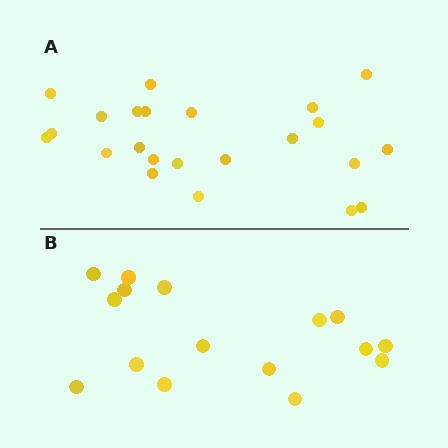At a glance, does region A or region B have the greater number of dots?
Region A (the top region) has more dots.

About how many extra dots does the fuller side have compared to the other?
Region A has roughly 8 or so more dots than region B.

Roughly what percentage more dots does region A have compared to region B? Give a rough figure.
About 45% more.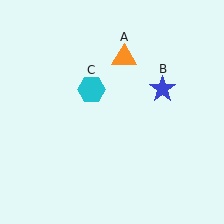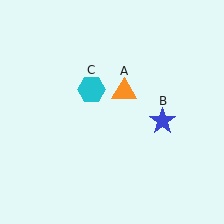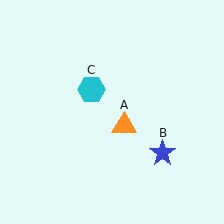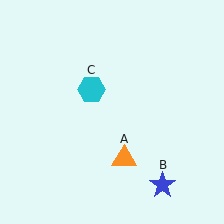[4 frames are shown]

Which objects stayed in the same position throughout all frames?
Cyan hexagon (object C) remained stationary.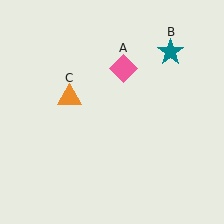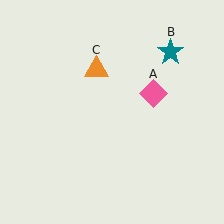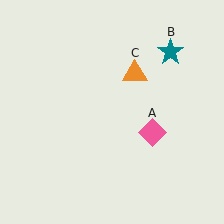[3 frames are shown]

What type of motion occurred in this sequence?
The pink diamond (object A), orange triangle (object C) rotated clockwise around the center of the scene.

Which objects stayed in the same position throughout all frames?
Teal star (object B) remained stationary.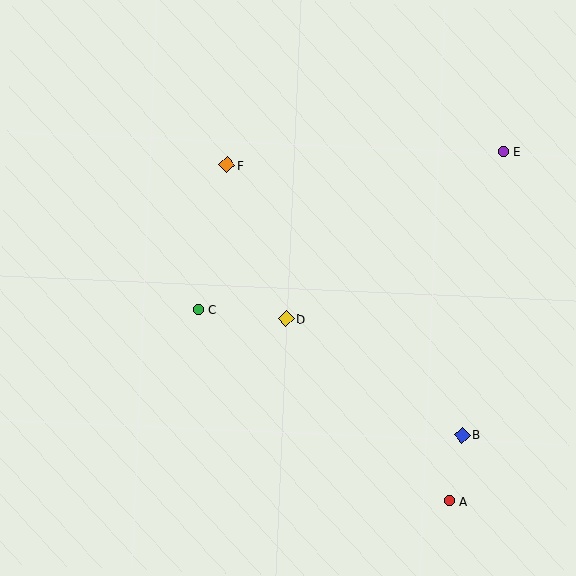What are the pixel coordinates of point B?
Point B is at (462, 435).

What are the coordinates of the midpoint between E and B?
The midpoint between E and B is at (483, 293).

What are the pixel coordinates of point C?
Point C is at (198, 309).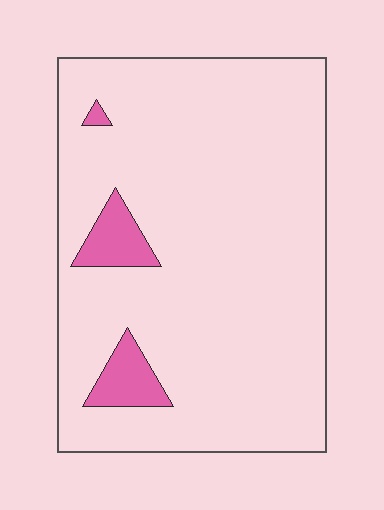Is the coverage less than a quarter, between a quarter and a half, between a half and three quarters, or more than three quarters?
Less than a quarter.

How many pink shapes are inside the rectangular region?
3.